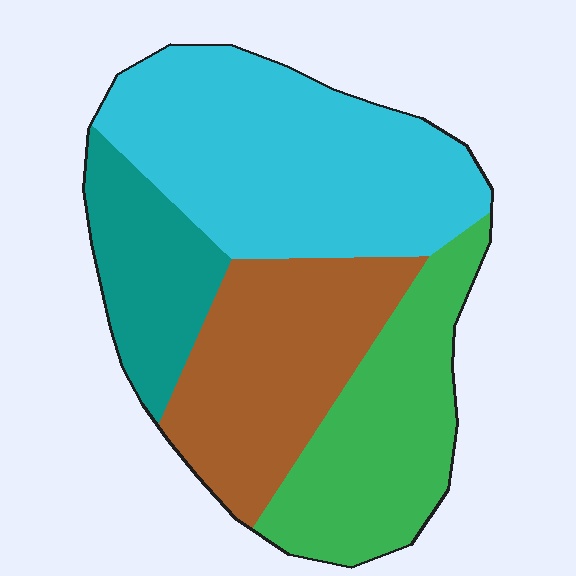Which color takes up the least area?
Teal, at roughly 15%.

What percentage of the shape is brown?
Brown covers roughly 25% of the shape.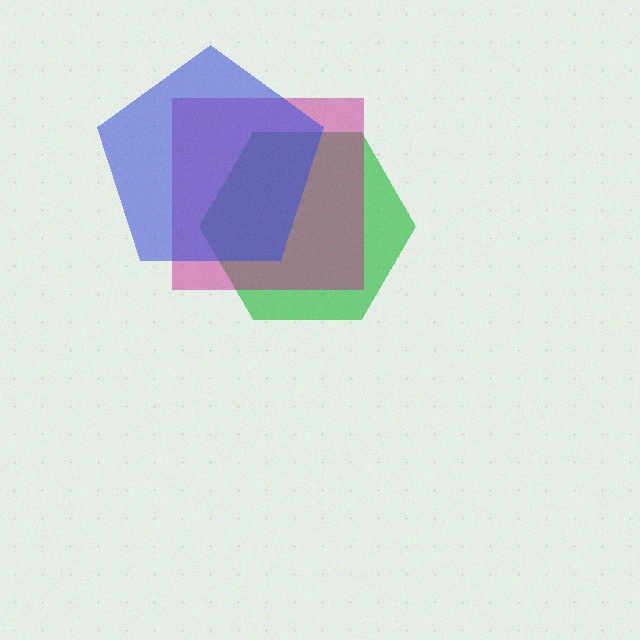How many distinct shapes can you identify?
There are 3 distinct shapes: a green hexagon, a magenta square, a blue pentagon.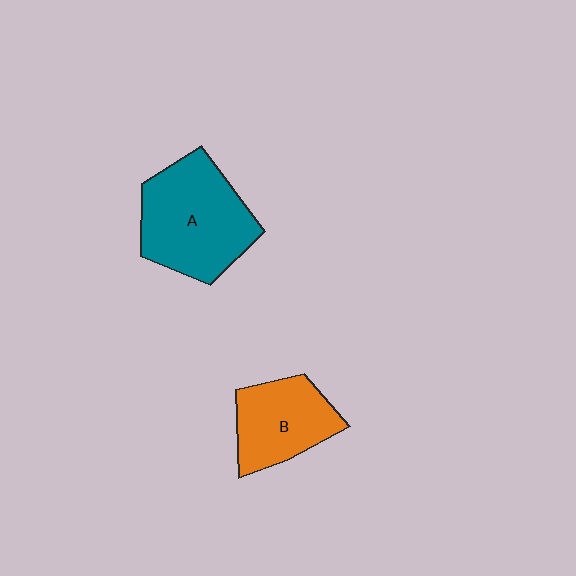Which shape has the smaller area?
Shape B (orange).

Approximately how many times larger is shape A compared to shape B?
Approximately 1.5 times.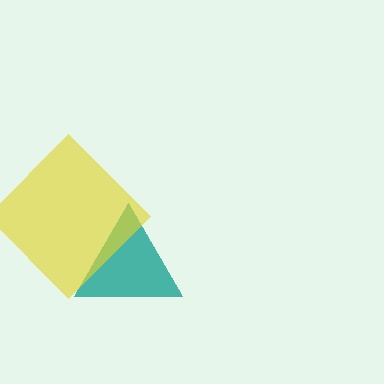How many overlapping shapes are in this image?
There are 2 overlapping shapes in the image.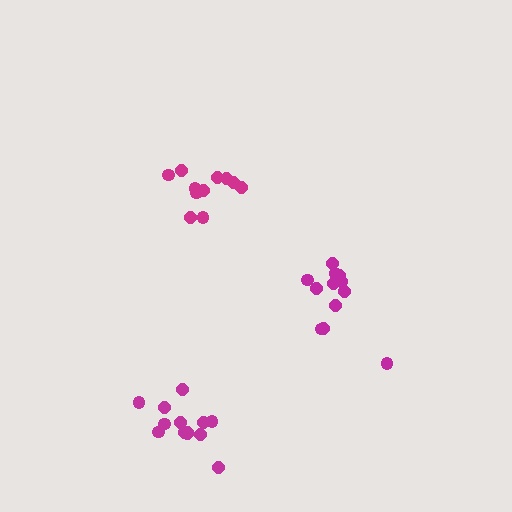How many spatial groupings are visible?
There are 3 spatial groupings.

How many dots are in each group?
Group 1: 12 dots, Group 2: 11 dots, Group 3: 13 dots (36 total).